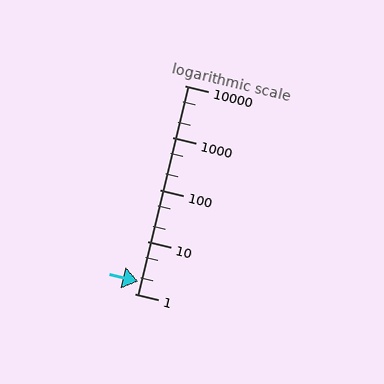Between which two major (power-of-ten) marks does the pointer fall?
The pointer is between 1 and 10.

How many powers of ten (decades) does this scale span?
The scale spans 4 decades, from 1 to 10000.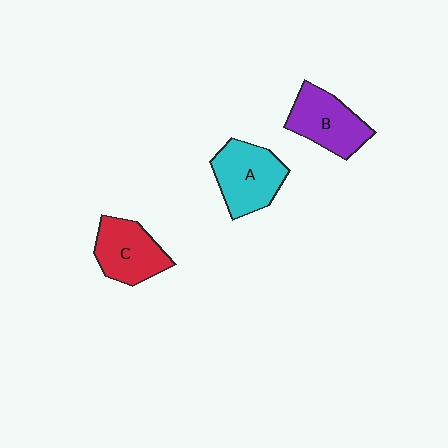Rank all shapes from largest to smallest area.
From largest to smallest: A (cyan), B (purple), C (red).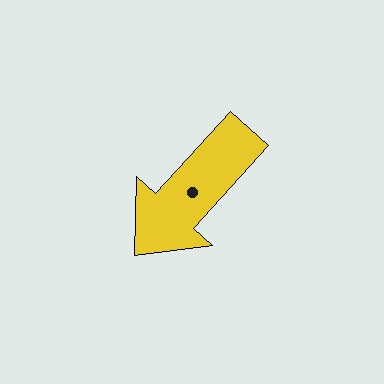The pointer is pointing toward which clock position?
Roughly 7 o'clock.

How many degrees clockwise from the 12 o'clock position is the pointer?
Approximately 222 degrees.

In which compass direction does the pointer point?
Southwest.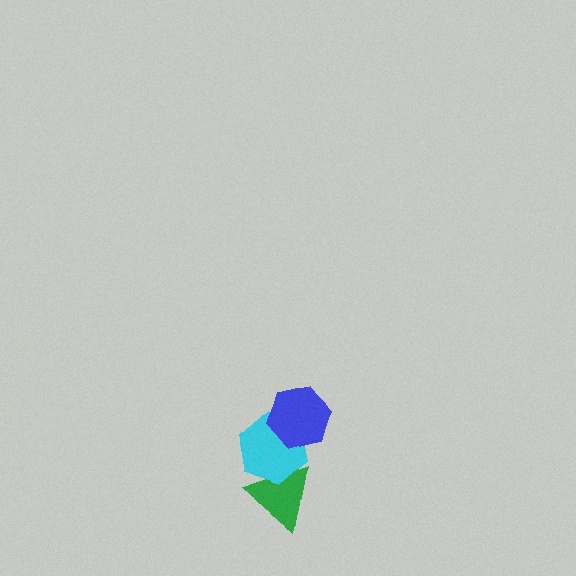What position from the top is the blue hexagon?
The blue hexagon is 1st from the top.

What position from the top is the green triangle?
The green triangle is 3rd from the top.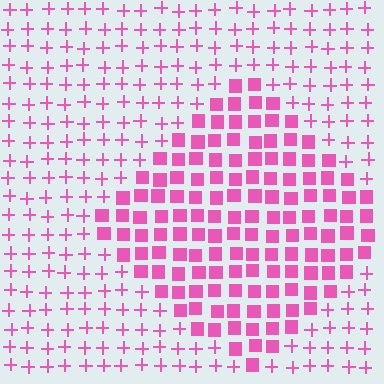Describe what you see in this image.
The image is filled with small pink elements arranged in a uniform grid. A diamond-shaped region contains squares, while the surrounding area contains plus signs. The boundary is defined purely by the change in element shape.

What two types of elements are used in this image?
The image uses squares inside the diamond region and plus signs outside it.